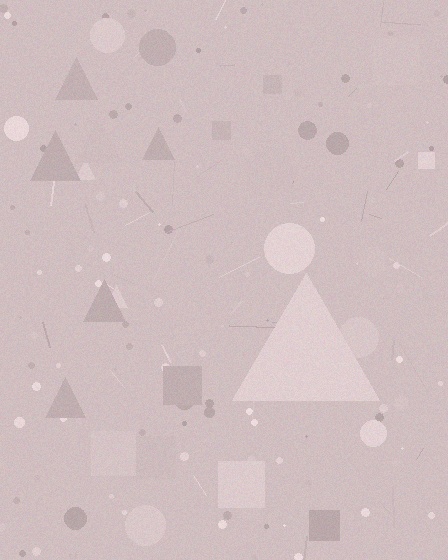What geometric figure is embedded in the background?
A triangle is embedded in the background.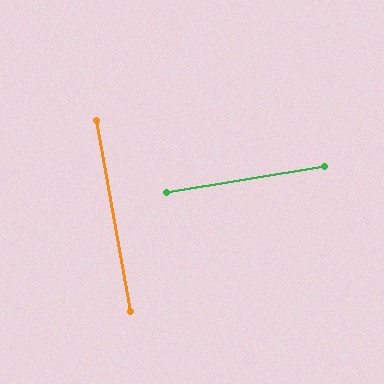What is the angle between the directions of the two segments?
Approximately 89 degrees.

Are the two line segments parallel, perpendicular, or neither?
Perpendicular — they meet at approximately 89°.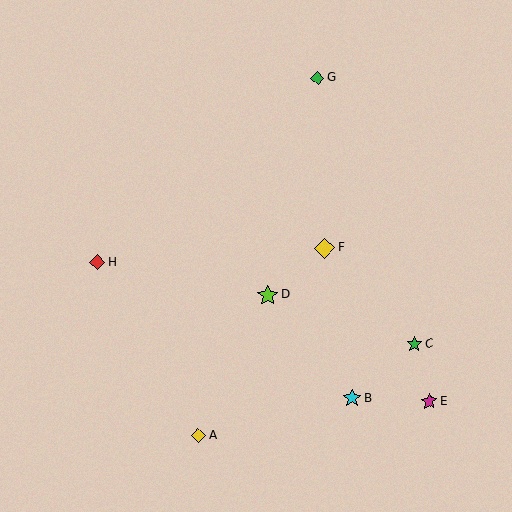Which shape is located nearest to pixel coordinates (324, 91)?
The green diamond (labeled G) at (318, 78) is nearest to that location.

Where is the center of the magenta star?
The center of the magenta star is at (429, 401).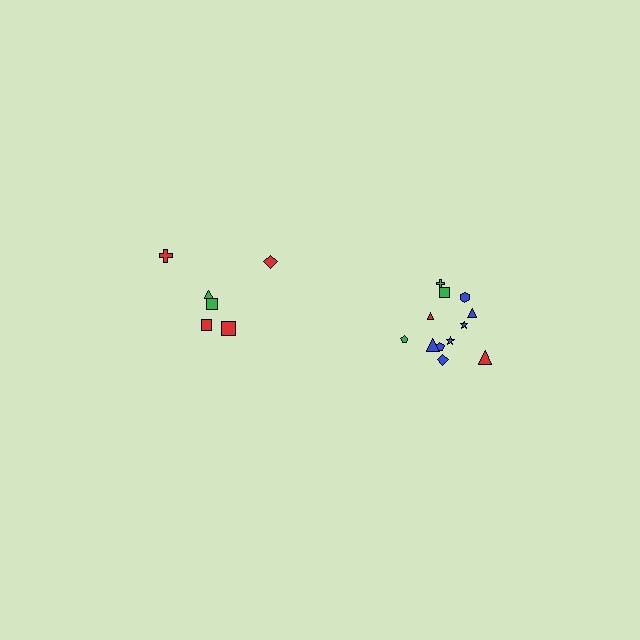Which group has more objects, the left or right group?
The right group.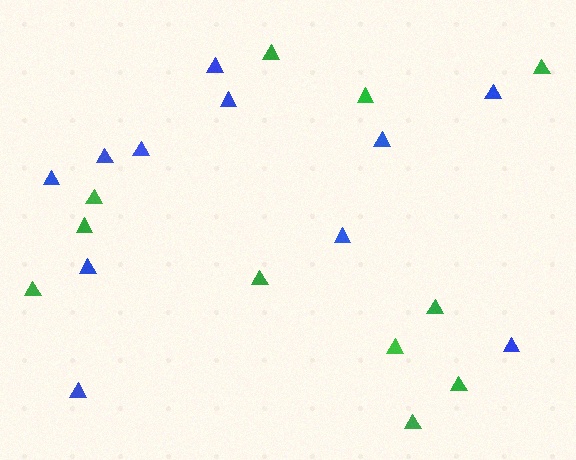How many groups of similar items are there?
There are 2 groups: one group of green triangles (11) and one group of blue triangles (11).